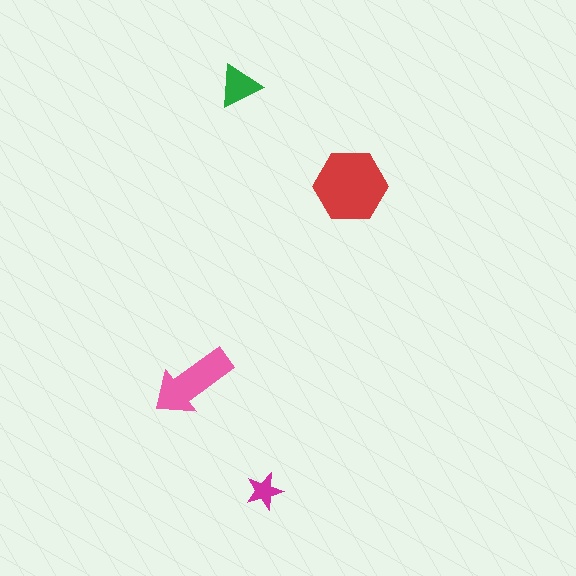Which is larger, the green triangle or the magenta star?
The green triangle.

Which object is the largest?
The red hexagon.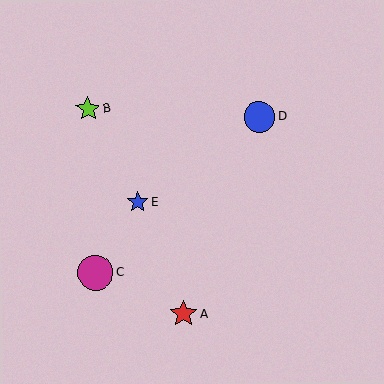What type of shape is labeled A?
Shape A is a red star.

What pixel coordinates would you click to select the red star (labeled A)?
Click at (183, 314) to select the red star A.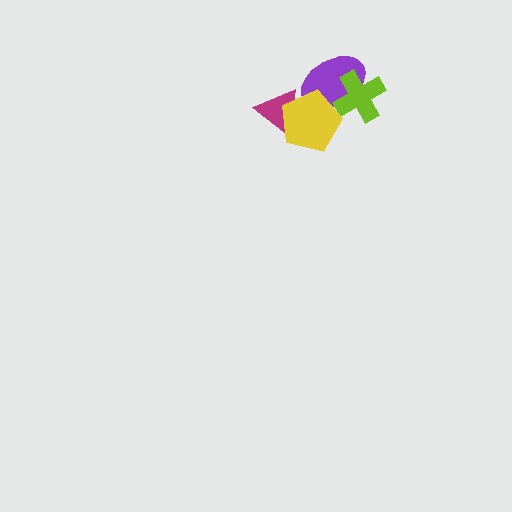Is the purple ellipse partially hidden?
Yes, it is partially covered by another shape.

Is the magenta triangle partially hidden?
Yes, it is partially covered by another shape.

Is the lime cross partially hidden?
No, no other shape covers it.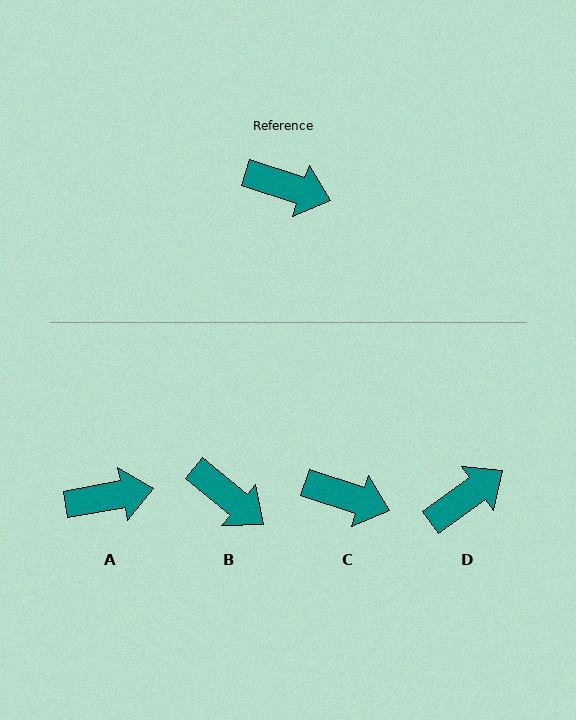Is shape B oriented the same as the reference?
No, it is off by about 21 degrees.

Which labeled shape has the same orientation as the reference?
C.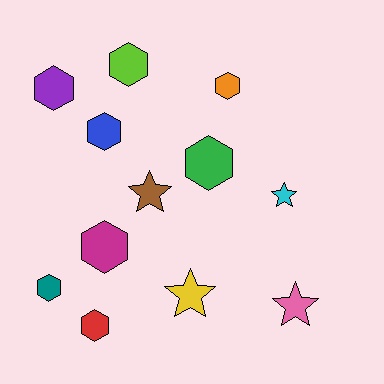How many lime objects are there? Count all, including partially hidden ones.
There is 1 lime object.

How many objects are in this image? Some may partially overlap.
There are 12 objects.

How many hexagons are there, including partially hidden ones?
There are 8 hexagons.